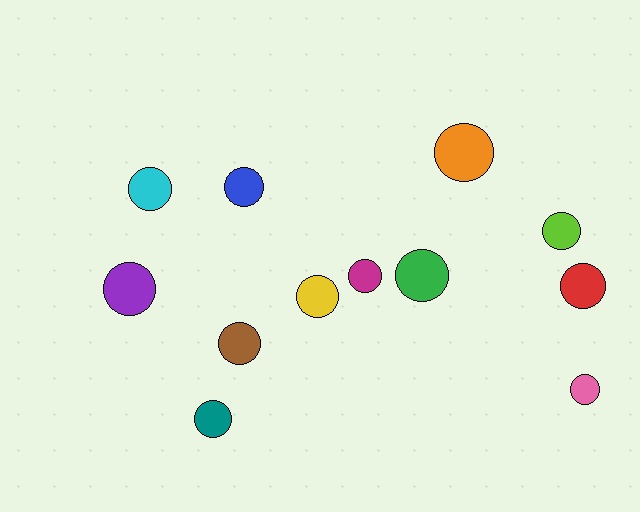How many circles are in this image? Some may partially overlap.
There are 12 circles.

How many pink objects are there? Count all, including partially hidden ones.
There is 1 pink object.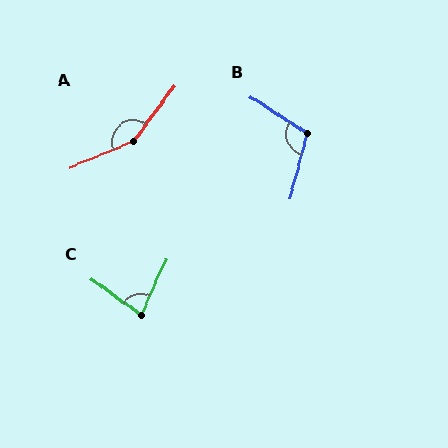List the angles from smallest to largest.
C (77°), B (108°), A (149°).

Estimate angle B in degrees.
Approximately 108 degrees.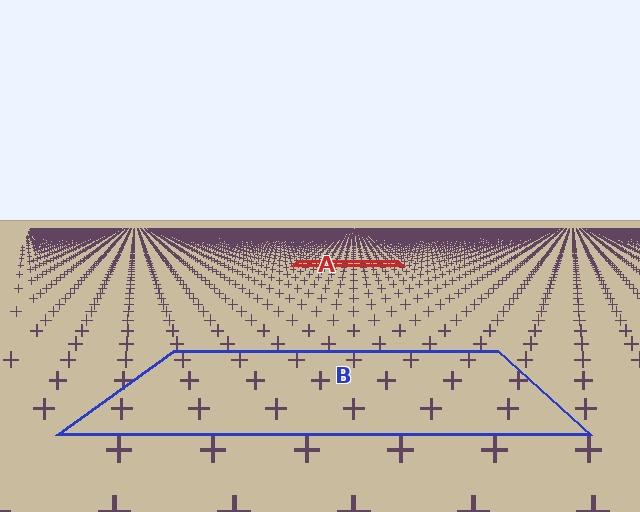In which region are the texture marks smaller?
The texture marks are smaller in region A, because it is farther away.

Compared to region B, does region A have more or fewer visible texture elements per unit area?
Region A has more texture elements per unit area — they are packed more densely because it is farther away.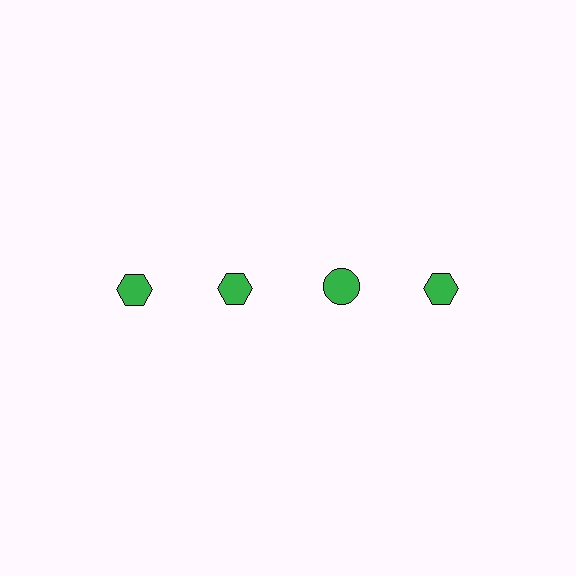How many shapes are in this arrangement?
There are 4 shapes arranged in a grid pattern.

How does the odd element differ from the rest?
It has a different shape: circle instead of hexagon.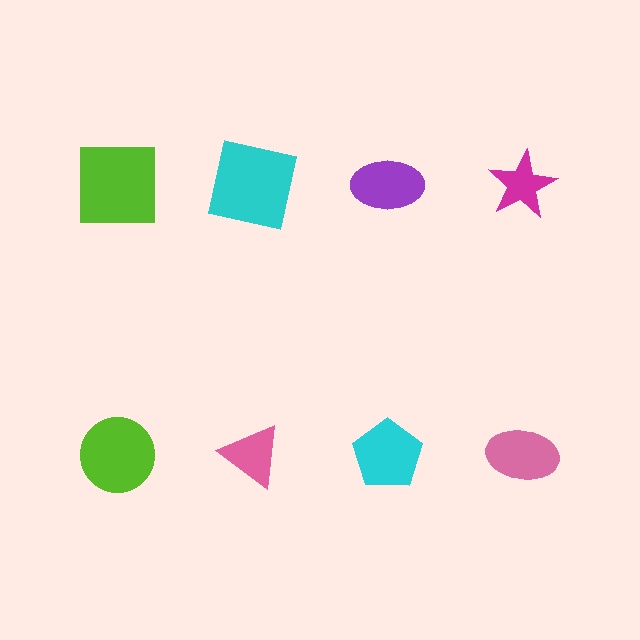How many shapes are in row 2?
4 shapes.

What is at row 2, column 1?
A lime circle.